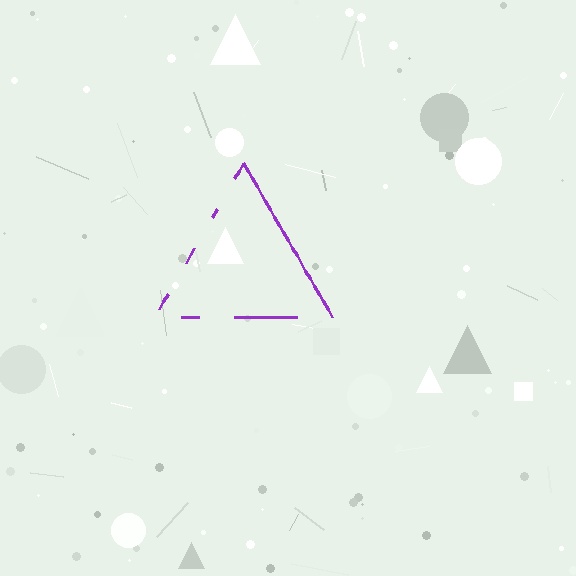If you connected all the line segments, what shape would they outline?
They would outline a triangle.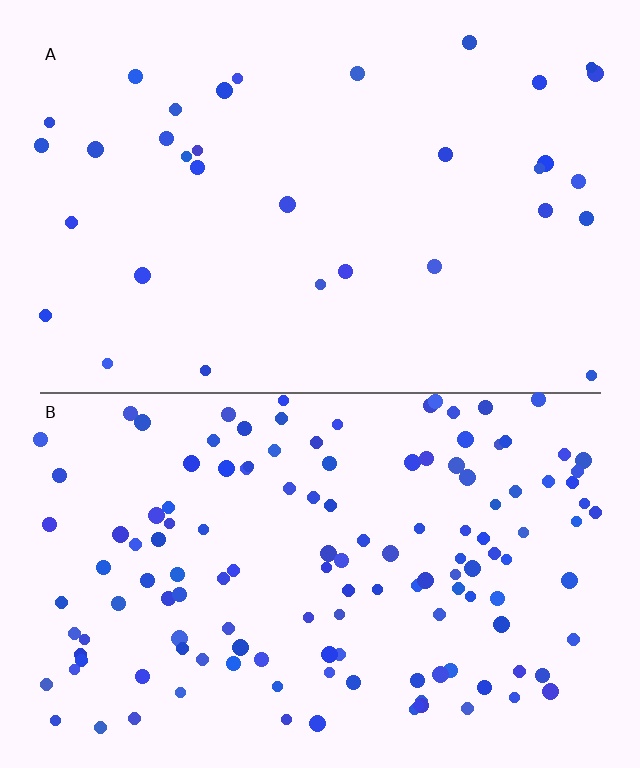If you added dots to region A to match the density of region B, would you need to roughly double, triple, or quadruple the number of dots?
Approximately quadruple.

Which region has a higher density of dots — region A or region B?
B (the bottom).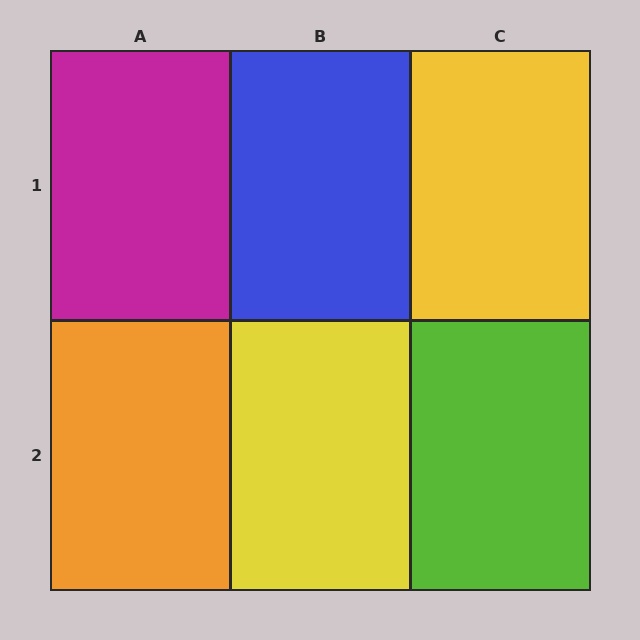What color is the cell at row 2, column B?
Yellow.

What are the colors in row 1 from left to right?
Magenta, blue, yellow.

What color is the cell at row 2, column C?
Lime.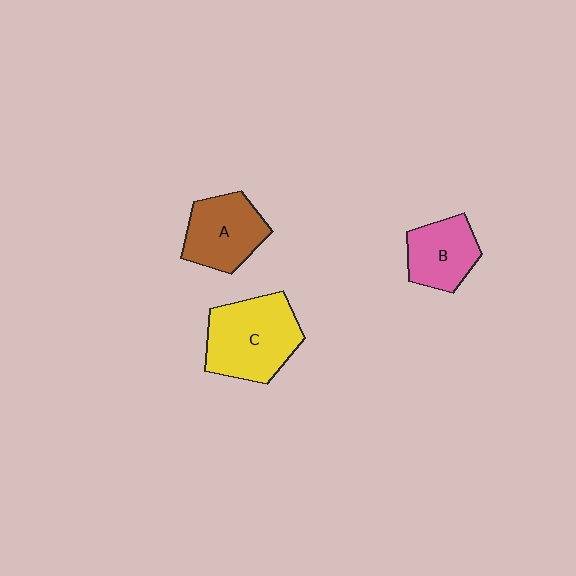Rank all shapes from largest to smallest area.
From largest to smallest: C (yellow), A (brown), B (pink).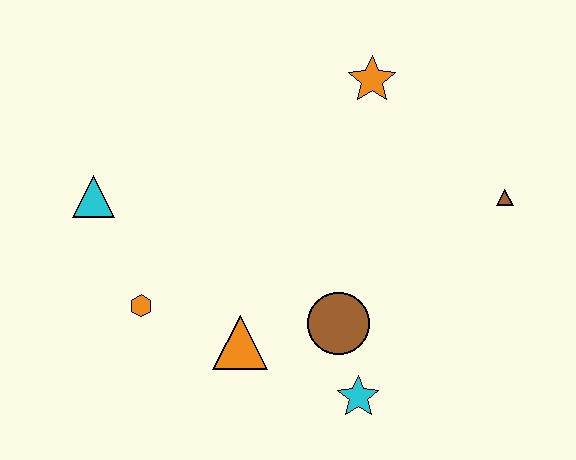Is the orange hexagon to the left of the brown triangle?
Yes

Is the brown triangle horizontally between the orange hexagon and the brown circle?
No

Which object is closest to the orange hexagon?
The orange triangle is closest to the orange hexagon.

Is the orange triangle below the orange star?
Yes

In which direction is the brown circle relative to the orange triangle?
The brown circle is to the right of the orange triangle.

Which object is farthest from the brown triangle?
The cyan triangle is farthest from the brown triangle.